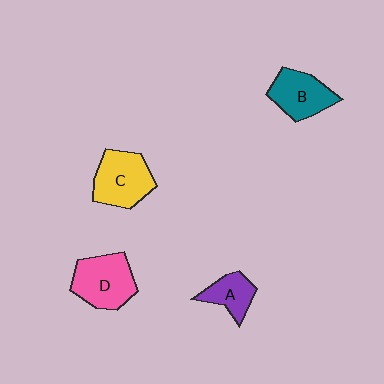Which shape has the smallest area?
Shape A (purple).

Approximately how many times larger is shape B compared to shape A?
Approximately 1.5 times.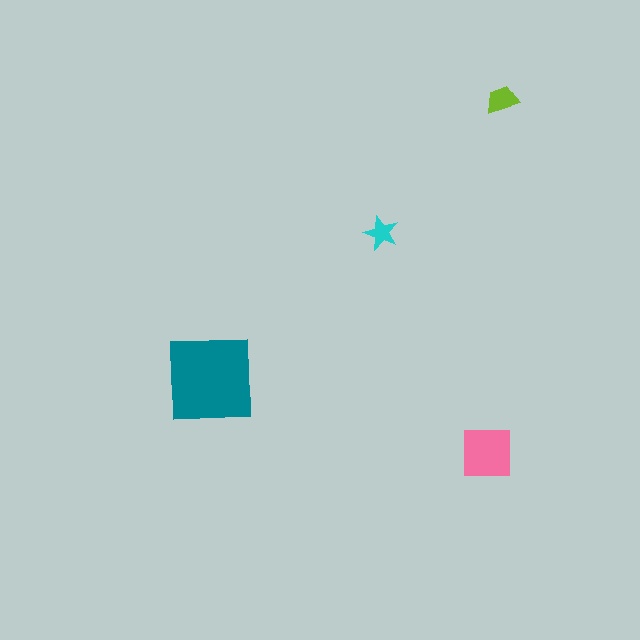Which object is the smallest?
The cyan star.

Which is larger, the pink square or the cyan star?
The pink square.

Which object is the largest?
The teal square.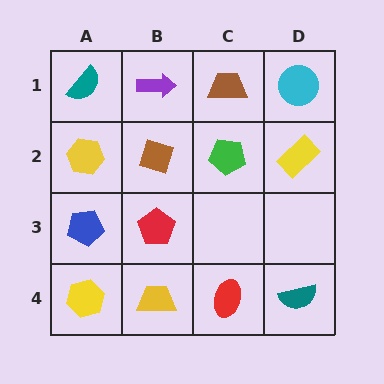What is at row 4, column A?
A yellow hexagon.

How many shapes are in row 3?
2 shapes.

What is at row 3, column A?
A blue pentagon.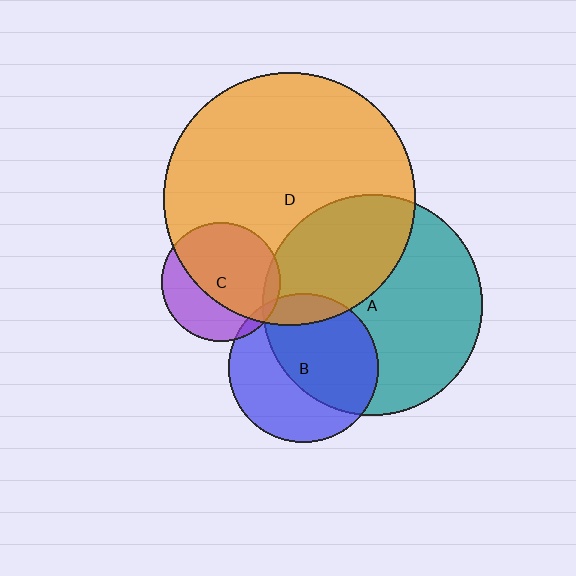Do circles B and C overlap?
Yes.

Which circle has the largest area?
Circle D (orange).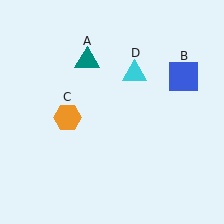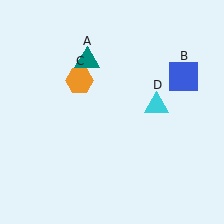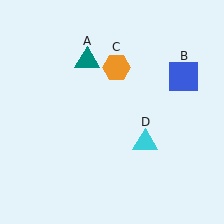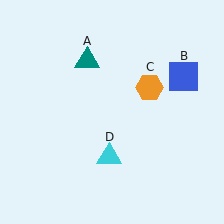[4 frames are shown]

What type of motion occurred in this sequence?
The orange hexagon (object C), cyan triangle (object D) rotated clockwise around the center of the scene.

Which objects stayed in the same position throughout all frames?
Teal triangle (object A) and blue square (object B) remained stationary.